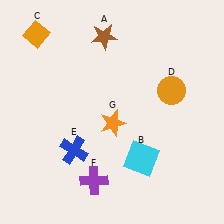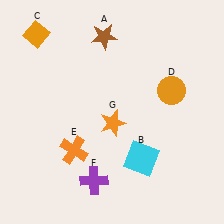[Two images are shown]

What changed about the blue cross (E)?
In Image 1, E is blue. In Image 2, it changed to orange.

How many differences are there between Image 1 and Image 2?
There is 1 difference between the two images.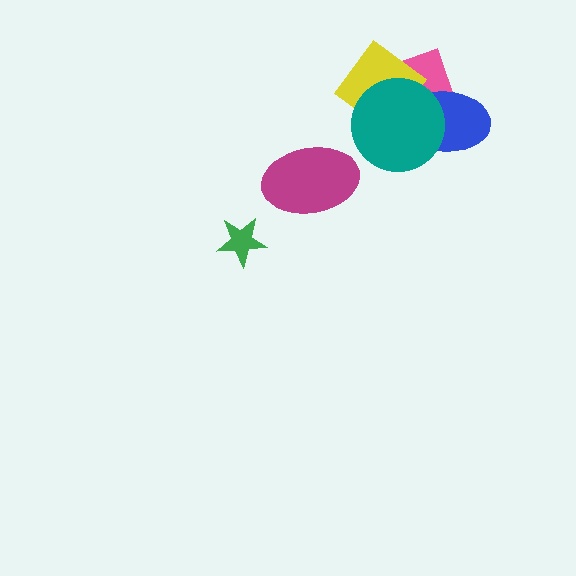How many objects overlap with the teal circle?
3 objects overlap with the teal circle.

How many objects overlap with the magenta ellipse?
0 objects overlap with the magenta ellipse.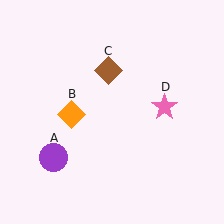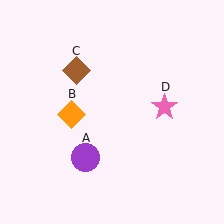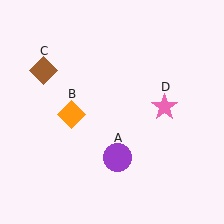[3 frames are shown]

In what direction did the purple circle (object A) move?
The purple circle (object A) moved right.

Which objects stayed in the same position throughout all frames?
Orange diamond (object B) and pink star (object D) remained stationary.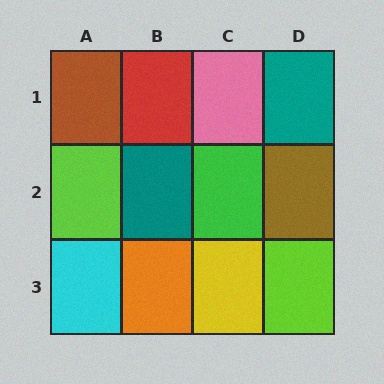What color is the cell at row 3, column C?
Yellow.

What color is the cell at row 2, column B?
Teal.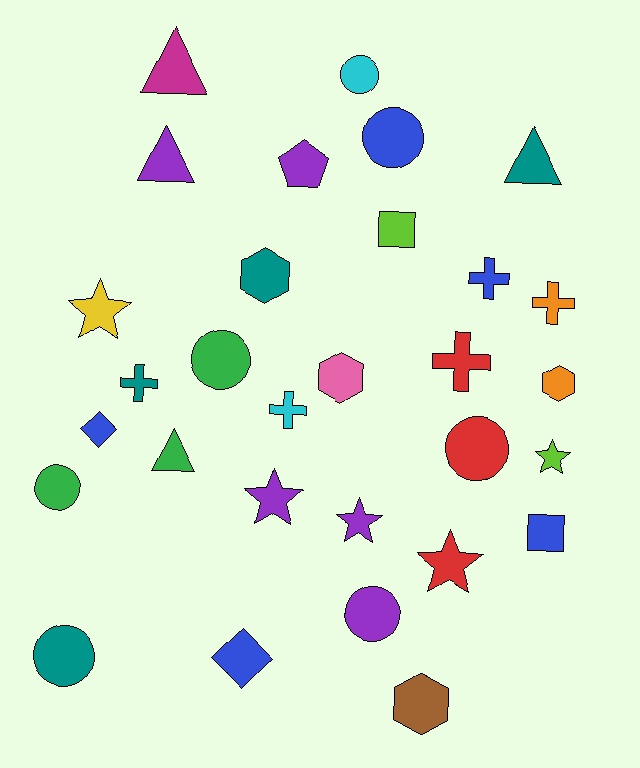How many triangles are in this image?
There are 4 triangles.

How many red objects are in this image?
There are 3 red objects.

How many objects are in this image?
There are 30 objects.